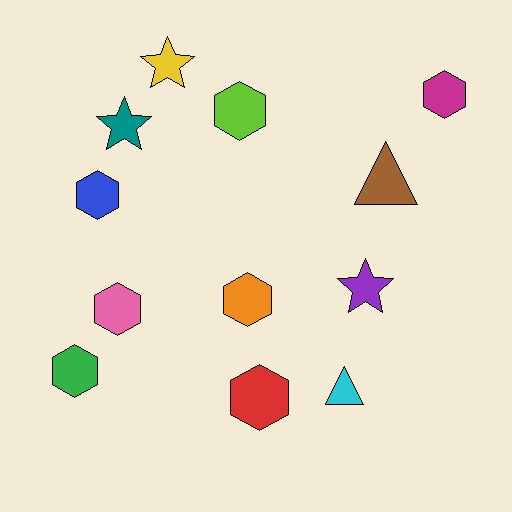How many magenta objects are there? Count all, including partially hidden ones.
There is 1 magenta object.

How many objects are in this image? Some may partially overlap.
There are 12 objects.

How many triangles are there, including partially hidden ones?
There are 2 triangles.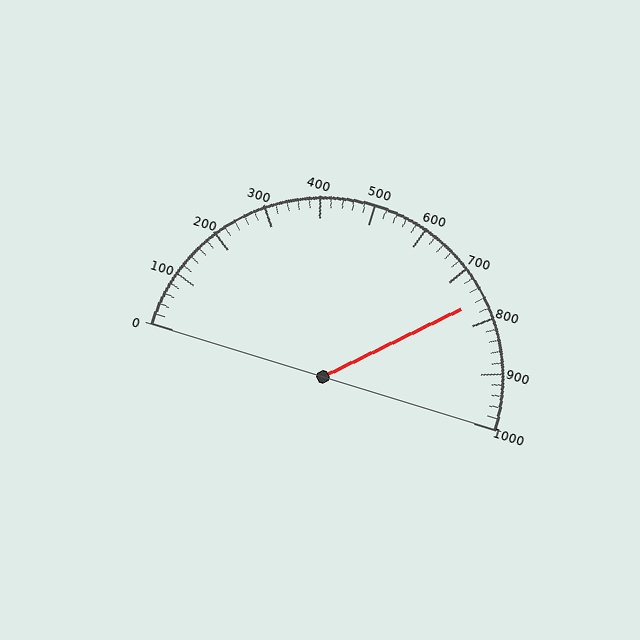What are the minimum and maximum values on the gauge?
The gauge ranges from 0 to 1000.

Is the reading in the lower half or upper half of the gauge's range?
The reading is in the upper half of the range (0 to 1000).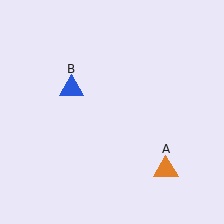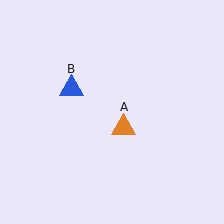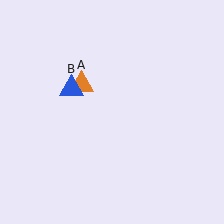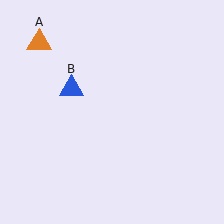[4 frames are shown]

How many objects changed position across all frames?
1 object changed position: orange triangle (object A).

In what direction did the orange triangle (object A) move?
The orange triangle (object A) moved up and to the left.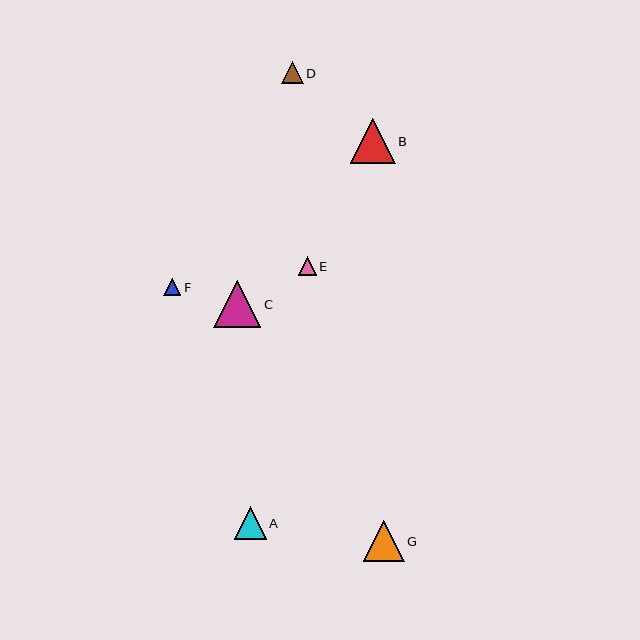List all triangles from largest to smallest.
From largest to smallest: C, B, G, A, D, E, F.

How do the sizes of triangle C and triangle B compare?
Triangle C and triangle B are approximately the same size.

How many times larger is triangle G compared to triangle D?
Triangle G is approximately 1.9 times the size of triangle D.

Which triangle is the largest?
Triangle C is the largest with a size of approximately 47 pixels.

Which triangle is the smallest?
Triangle F is the smallest with a size of approximately 17 pixels.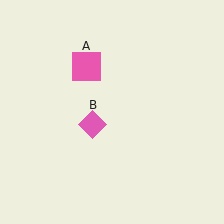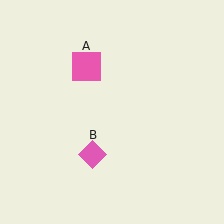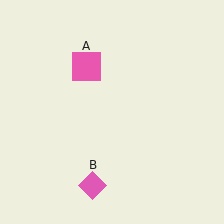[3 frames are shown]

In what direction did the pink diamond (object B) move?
The pink diamond (object B) moved down.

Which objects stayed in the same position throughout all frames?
Pink square (object A) remained stationary.